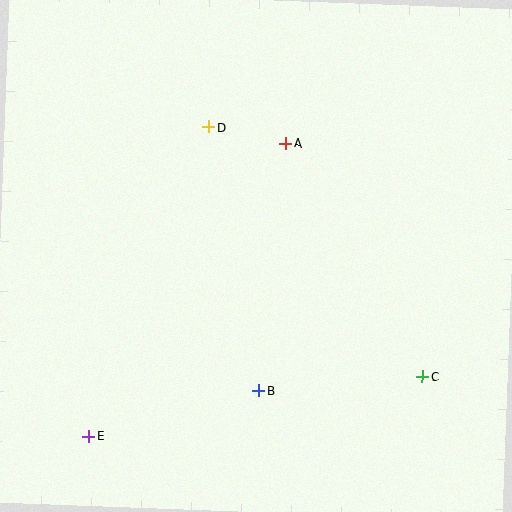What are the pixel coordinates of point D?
Point D is at (209, 127).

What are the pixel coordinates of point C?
Point C is at (423, 376).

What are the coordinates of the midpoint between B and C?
The midpoint between B and C is at (341, 383).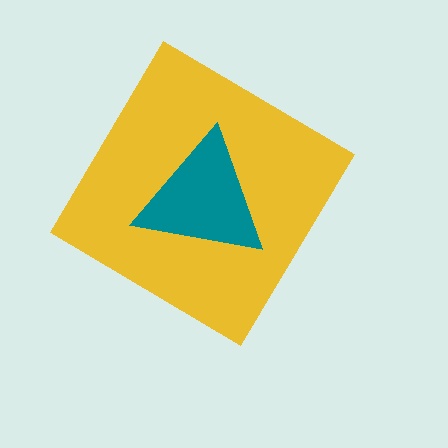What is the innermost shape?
The teal triangle.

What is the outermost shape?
The yellow diamond.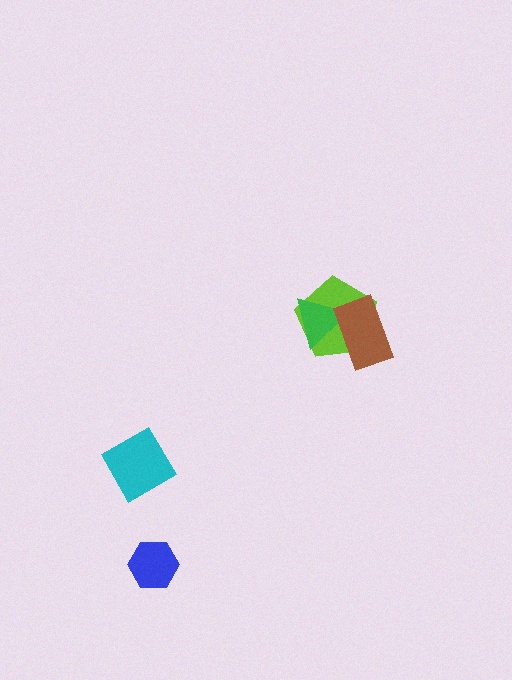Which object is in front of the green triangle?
The brown rectangle is in front of the green triangle.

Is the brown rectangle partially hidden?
No, no other shape covers it.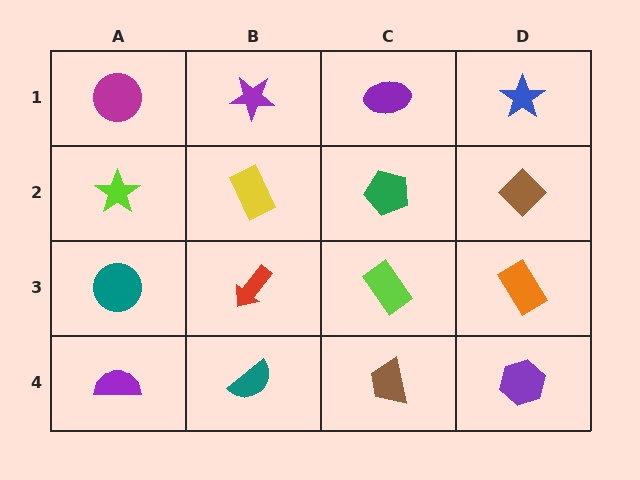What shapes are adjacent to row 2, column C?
A purple ellipse (row 1, column C), a lime rectangle (row 3, column C), a yellow rectangle (row 2, column B), a brown diamond (row 2, column D).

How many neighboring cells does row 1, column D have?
2.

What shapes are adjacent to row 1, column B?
A yellow rectangle (row 2, column B), a magenta circle (row 1, column A), a purple ellipse (row 1, column C).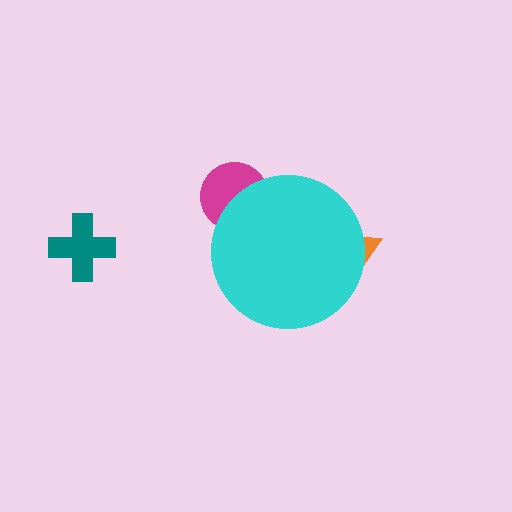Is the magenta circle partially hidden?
Yes, the magenta circle is partially hidden behind the cyan circle.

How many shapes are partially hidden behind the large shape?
2 shapes are partially hidden.